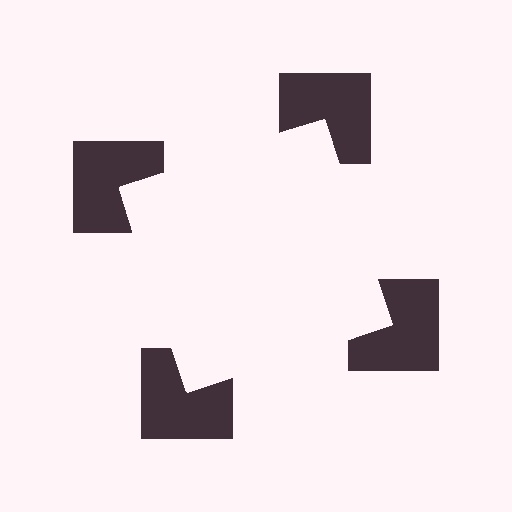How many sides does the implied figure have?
4 sides.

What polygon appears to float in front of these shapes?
An illusory square — its edges are inferred from the aligned wedge cuts in the notched squares, not physically drawn.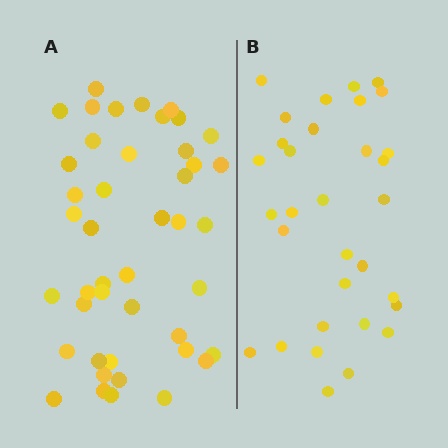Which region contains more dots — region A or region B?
Region A (the left region) has more dots.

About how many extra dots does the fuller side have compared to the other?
Region A has roughly 12 or so more dots than region B.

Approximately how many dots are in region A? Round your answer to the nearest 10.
About 40 dots. (The exact count is 44, which rounds to 40.)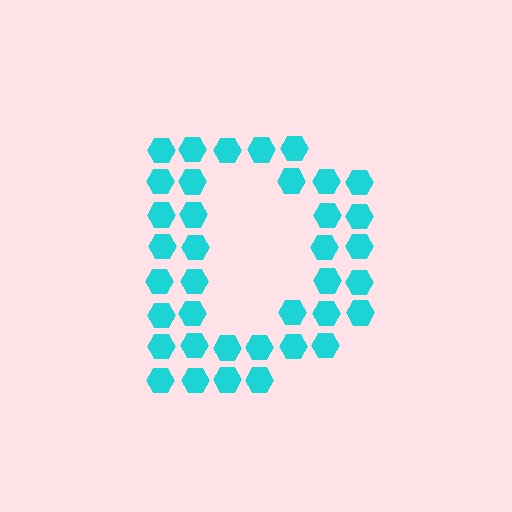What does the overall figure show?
The overall figure shows the letter D.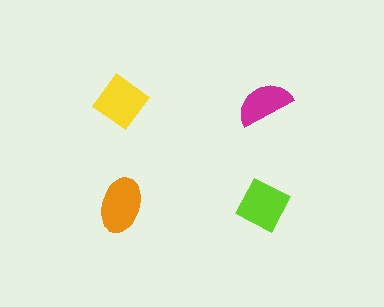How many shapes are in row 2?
2 shapes.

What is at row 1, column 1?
A yellow diamond.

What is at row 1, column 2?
A magenta semicircle.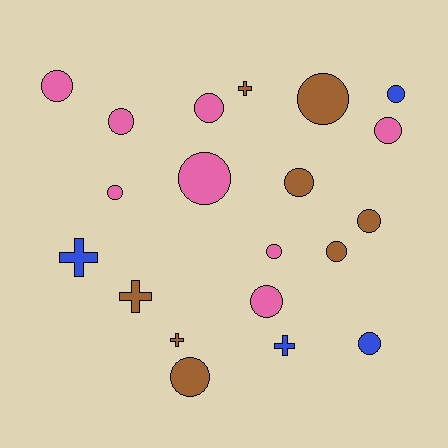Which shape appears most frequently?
Circle, with 15 objects.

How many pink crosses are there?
There are no pink crosses.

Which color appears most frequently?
Pink, with 8 objects.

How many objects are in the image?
There are 20 objects.